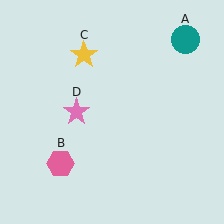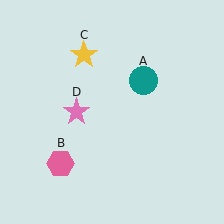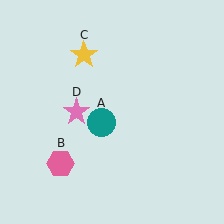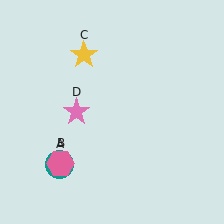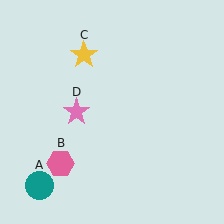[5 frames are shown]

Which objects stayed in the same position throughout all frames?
Pink hexagon (object B) and yellow star (object C) and pink star (object D) remained stationary.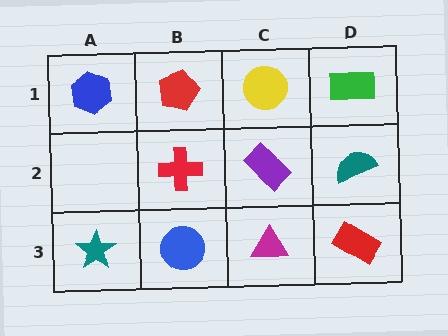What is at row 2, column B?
A red cross.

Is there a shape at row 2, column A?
No, that cell is empty.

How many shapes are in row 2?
3 shapes.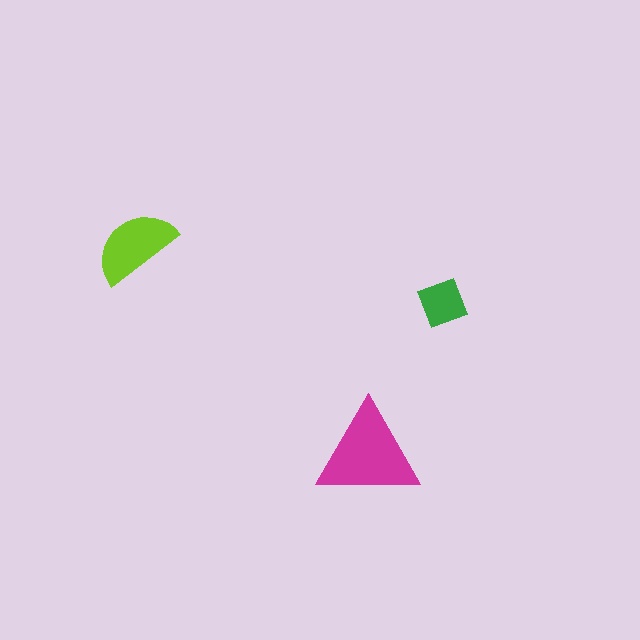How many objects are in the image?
There are 3 objects in the image.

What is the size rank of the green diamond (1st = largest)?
3rd.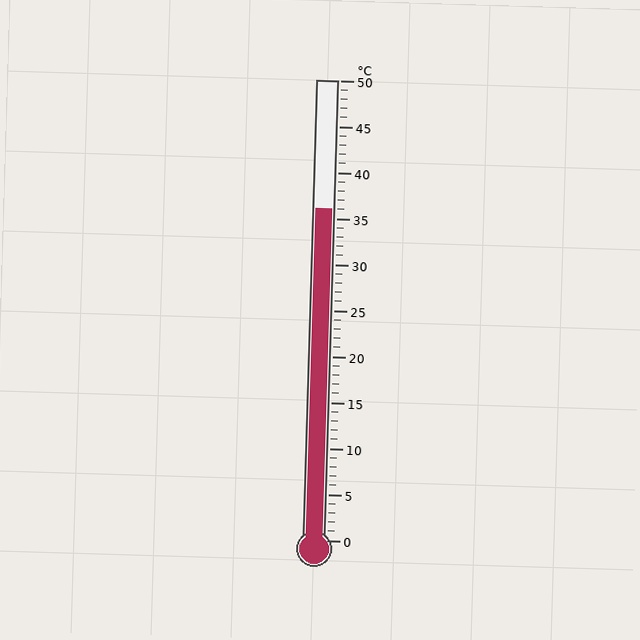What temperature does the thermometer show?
The thermometer shows approximately 36°C.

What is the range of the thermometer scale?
The thermometer scale ranges from 0°C to 50°C.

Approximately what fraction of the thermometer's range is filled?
The thermometer is filled to approximately 70% of its range.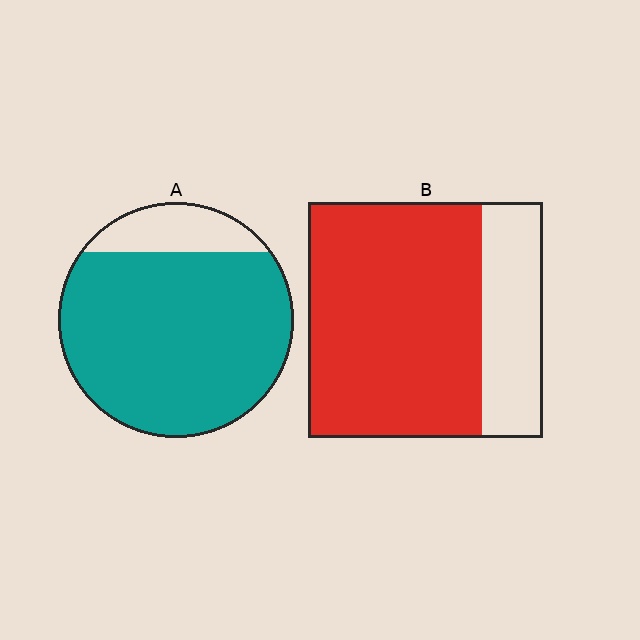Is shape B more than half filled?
Yes.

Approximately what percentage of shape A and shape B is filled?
A is approximately 85% and B is approximately 75%.